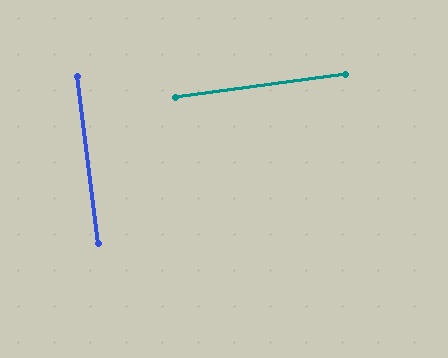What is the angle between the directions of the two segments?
Approximately 90 degrees.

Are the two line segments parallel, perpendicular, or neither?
Perpendicular — they meet at approximately 90°.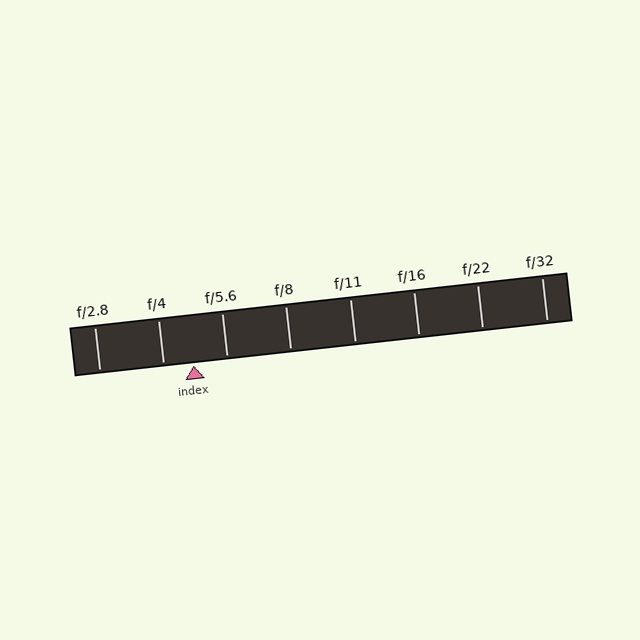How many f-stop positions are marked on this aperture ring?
There are 8 f-stop positions marked.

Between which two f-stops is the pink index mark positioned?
The index mark is between f/4 and f/5.6.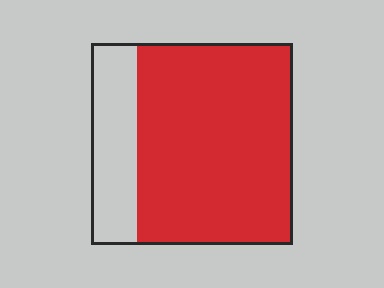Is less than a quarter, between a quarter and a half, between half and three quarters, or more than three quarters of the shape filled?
More than three quarters.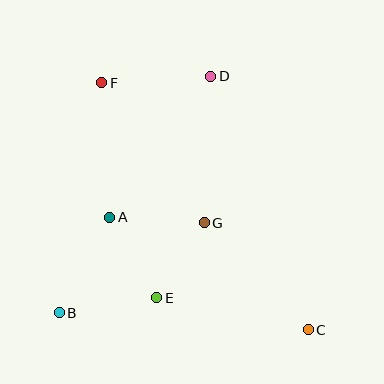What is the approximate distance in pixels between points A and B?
The distance between A and B is approximately 108 pixels.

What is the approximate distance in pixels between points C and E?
The distance between C and E is approximately 155 pixels.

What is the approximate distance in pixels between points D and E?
The distance between D and E is approximately 228 pixels.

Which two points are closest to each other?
Points E and G are closest to each other.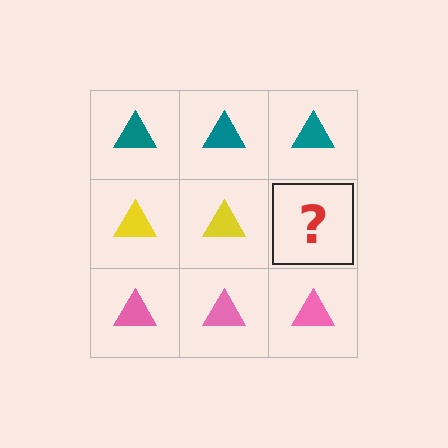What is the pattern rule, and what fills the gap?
The rule is that each row has a consistent color. The gap should be filled with a yellow triangle.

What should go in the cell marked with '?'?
The missing cell should contain a yellow triangle.